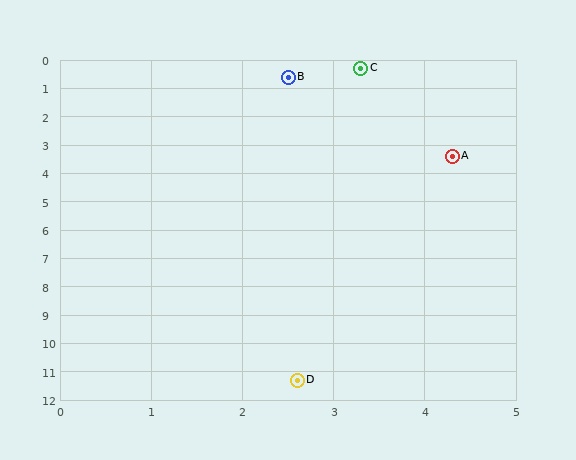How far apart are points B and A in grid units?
Points B and A are about 3.3 grid units apart.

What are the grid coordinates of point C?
Point C is at approximately (3.3, 0.3).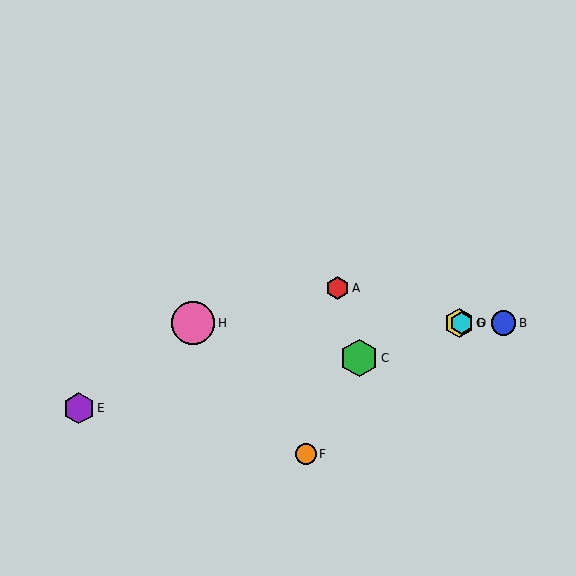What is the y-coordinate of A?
Object A is at y≈288.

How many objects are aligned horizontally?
4 objects (B, D, G, H) are aligned horizontally.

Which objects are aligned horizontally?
Objects B, D, G, H are aligned horizontally.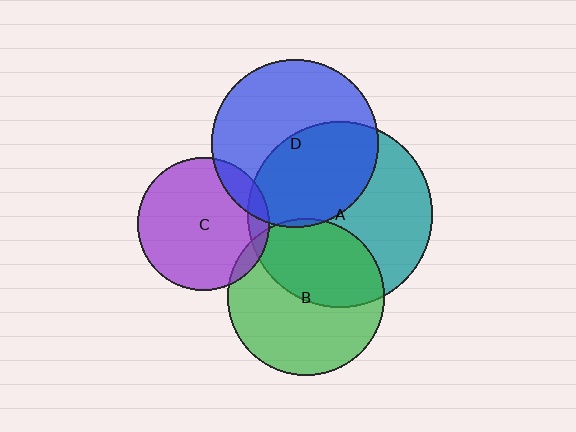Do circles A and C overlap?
Yes.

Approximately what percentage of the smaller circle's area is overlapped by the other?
Approximately 10%.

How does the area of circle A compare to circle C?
Approximately 2.0 times.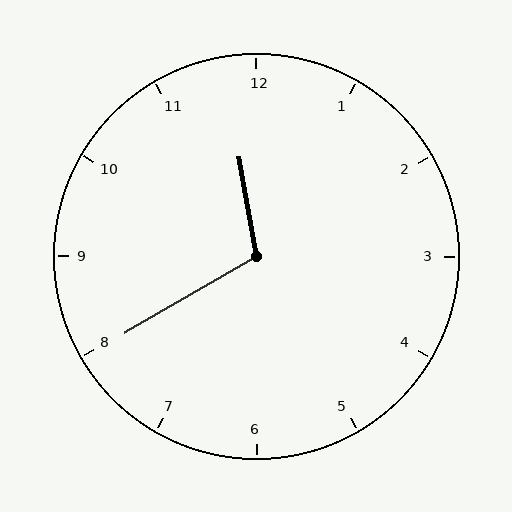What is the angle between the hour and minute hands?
Approximately 110 degrees.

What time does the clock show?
11:40.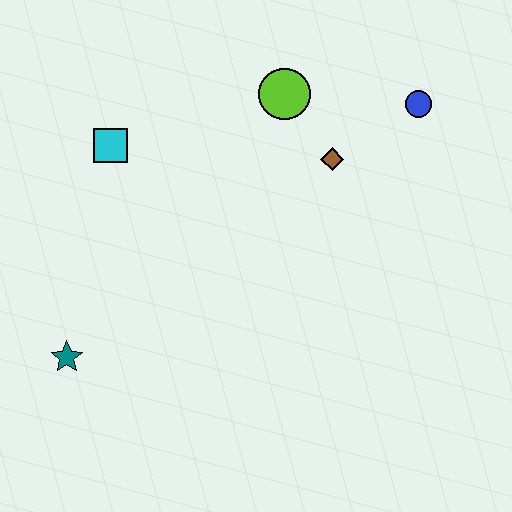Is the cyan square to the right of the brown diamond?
No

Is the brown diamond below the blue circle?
Yes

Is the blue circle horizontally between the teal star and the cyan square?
No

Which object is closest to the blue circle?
The brown diamond is closest to the blue circle.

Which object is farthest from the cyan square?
The blue circle is farthest from the cyan square.